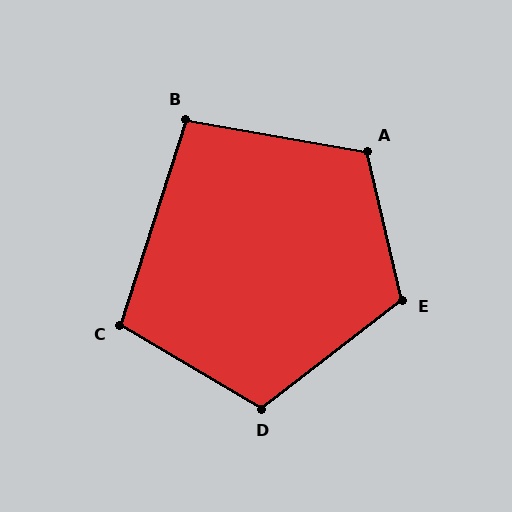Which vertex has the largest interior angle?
E, at approximately 114 degrees.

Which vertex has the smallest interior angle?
B, at approximately 98 degrees.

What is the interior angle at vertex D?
Approximately 112 degrees (obtuse).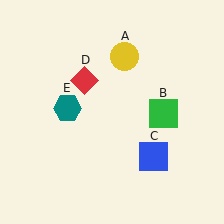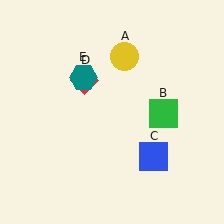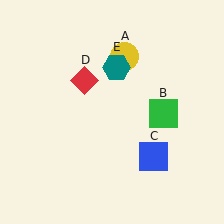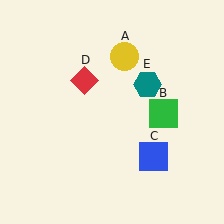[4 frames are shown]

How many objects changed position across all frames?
1 object changed position: teal hexagon (object E).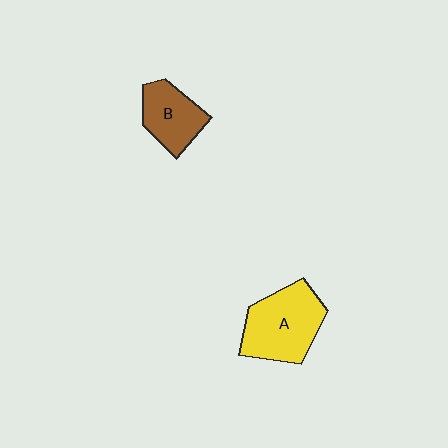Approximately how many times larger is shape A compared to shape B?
Approximately 1.5 times.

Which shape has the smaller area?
Shape B (brown).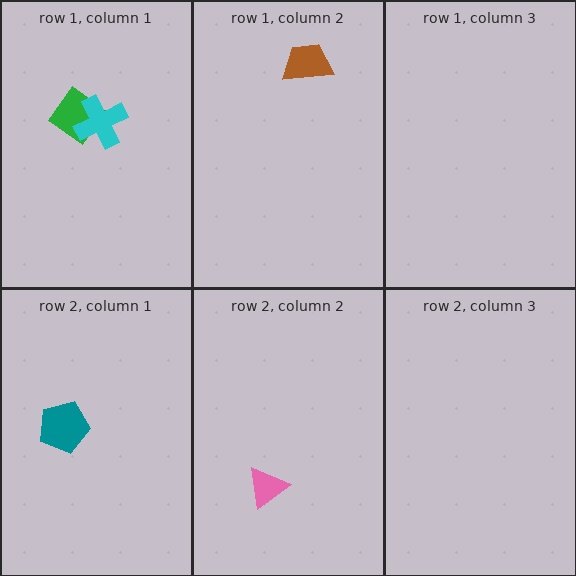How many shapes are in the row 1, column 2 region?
1.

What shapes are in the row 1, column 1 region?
The green diamond, the cyan cross.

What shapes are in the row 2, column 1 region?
The teal pentagon.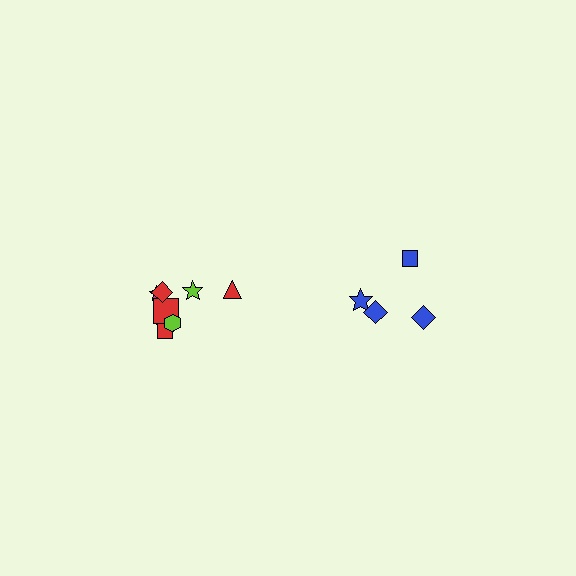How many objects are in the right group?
There are 5 objects.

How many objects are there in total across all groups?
There are 13 objects.